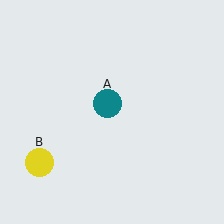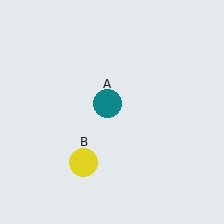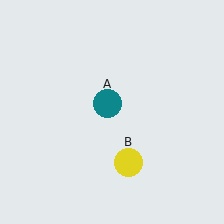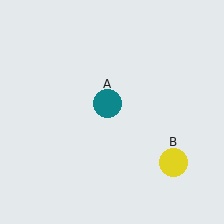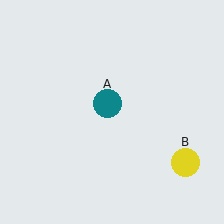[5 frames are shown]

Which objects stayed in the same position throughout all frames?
Teal circle (object A) remained stationary.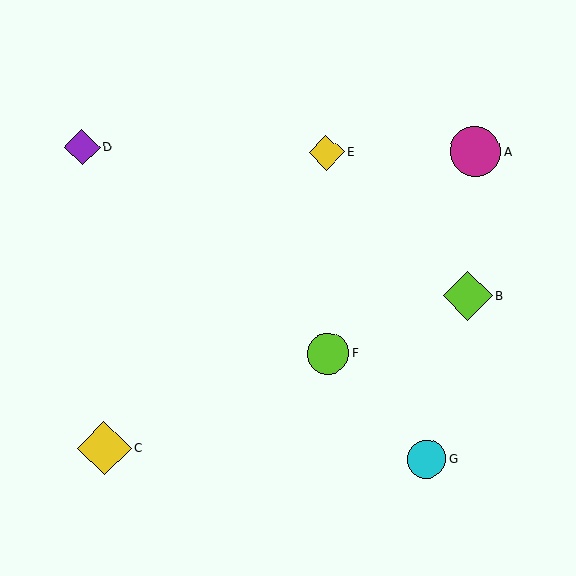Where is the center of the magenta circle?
The center of the magenta circle is at (475, 152).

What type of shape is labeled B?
Shape B is a lime diamond.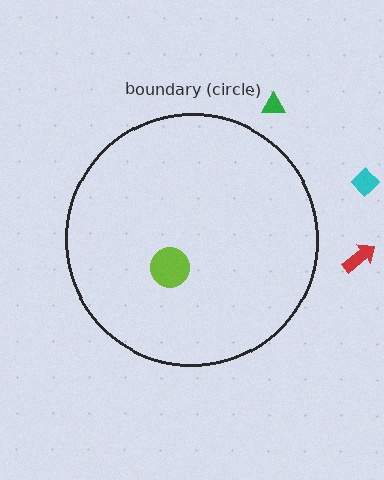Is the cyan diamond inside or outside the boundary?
Outside.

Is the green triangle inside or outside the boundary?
Outside.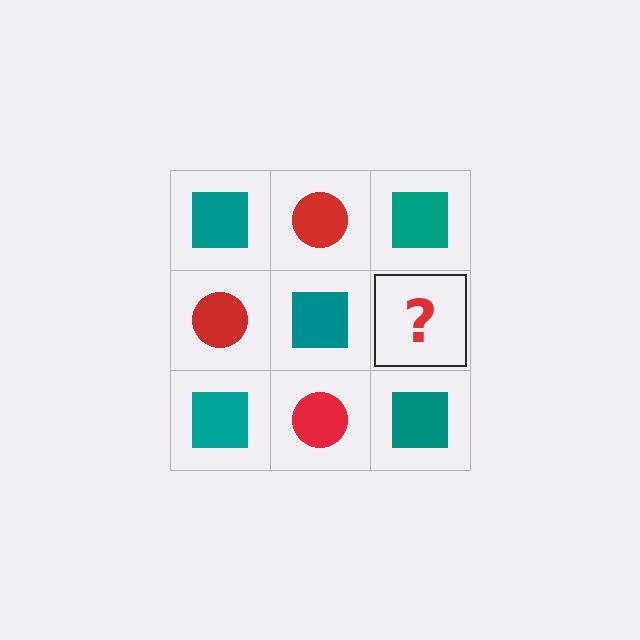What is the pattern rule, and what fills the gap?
The rule is that it alternates teal square and red circle in a checkerboard pattern. The gap should be filled with a red circle.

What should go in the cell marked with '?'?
The missing cell should contain a red circle.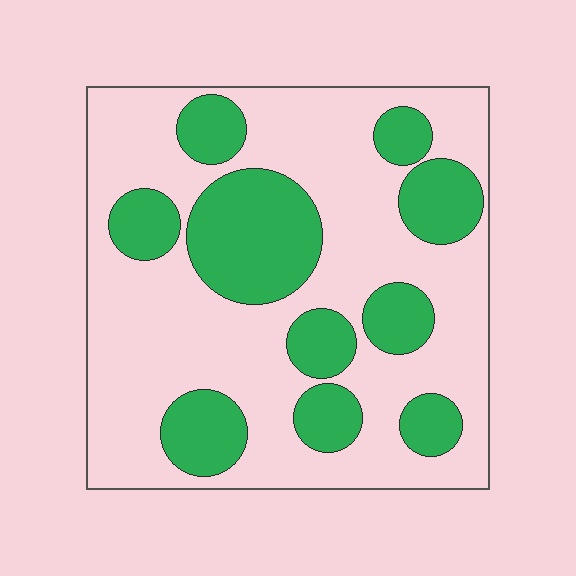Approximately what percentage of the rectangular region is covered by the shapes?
Approximately 30%.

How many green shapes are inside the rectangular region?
10.